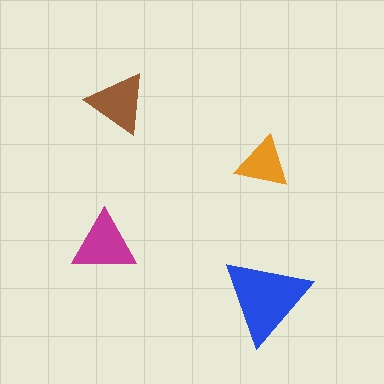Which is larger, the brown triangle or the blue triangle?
The blue one.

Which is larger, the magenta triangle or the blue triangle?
The blue one.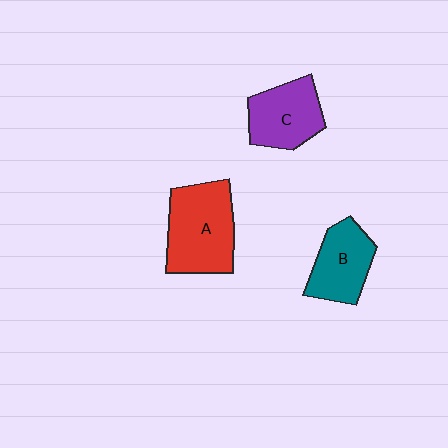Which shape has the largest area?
Shape A (red).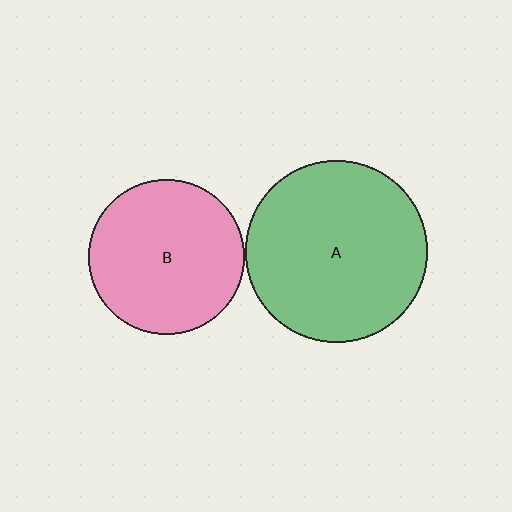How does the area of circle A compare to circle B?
Approximately 1.4 times.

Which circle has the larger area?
Circle A (green).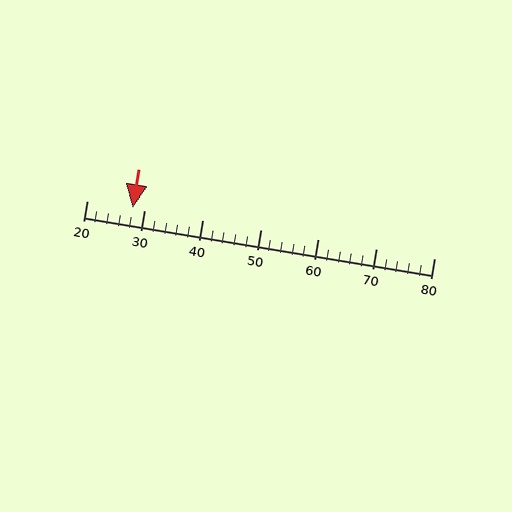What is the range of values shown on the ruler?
The ruler shows values from 20 to 80.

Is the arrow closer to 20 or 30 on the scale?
The arrow is closer to 30.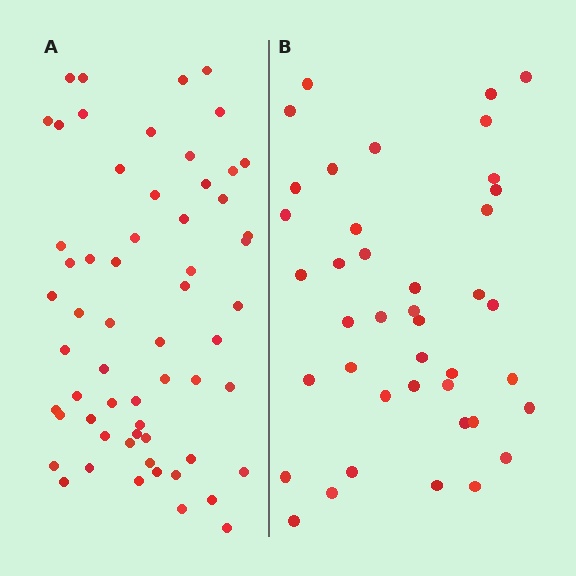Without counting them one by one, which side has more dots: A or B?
Region A (the left region) has more dots.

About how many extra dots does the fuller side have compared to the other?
Region A has approximately 20 more dots than region B.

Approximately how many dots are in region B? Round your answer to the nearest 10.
About 40 dots. (The exact count is 41, which rounds to 40.)